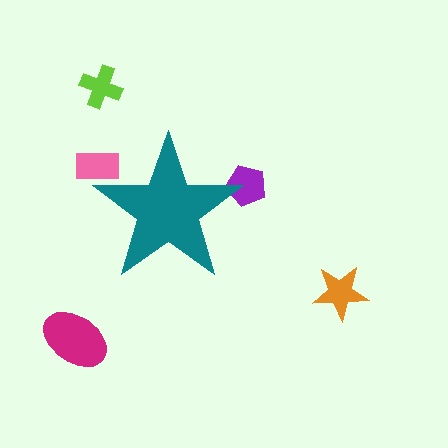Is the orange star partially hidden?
No, the orange star is fully visible.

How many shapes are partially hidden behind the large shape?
2 shapes are partially hidden.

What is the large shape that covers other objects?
A teal star.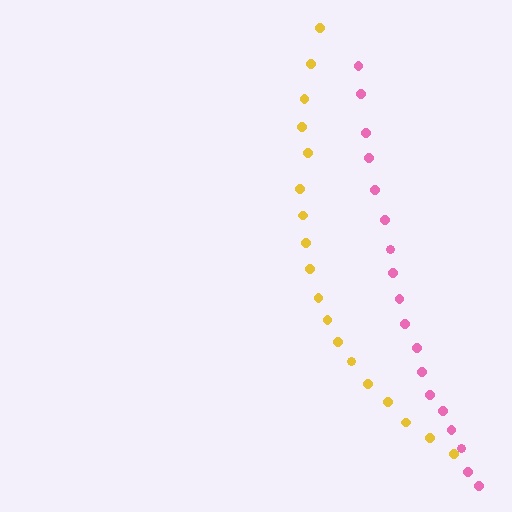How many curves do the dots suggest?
There are 2 distinct paths.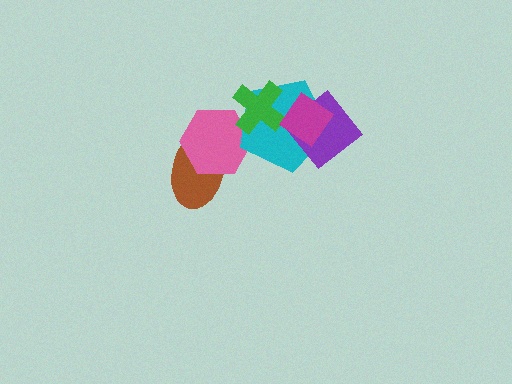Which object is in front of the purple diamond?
The magenta diamond is in front of the purple diamond.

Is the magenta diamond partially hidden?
No, no other shape covers it.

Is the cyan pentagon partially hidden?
Yes, it is partially covered by another shape.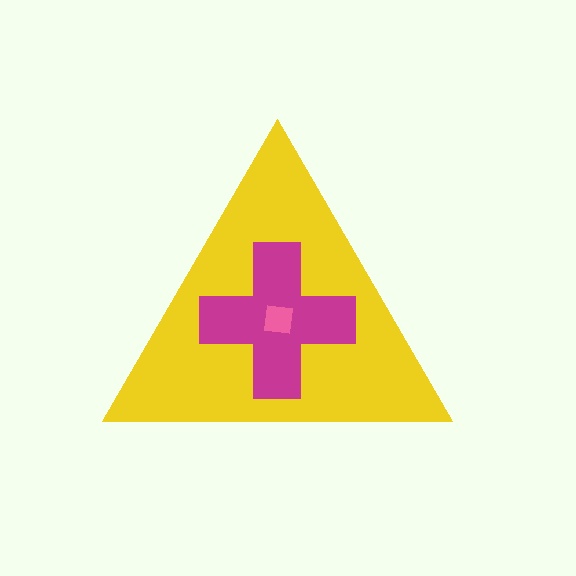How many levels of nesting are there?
3.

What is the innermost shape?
The pink square.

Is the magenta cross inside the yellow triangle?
Yes.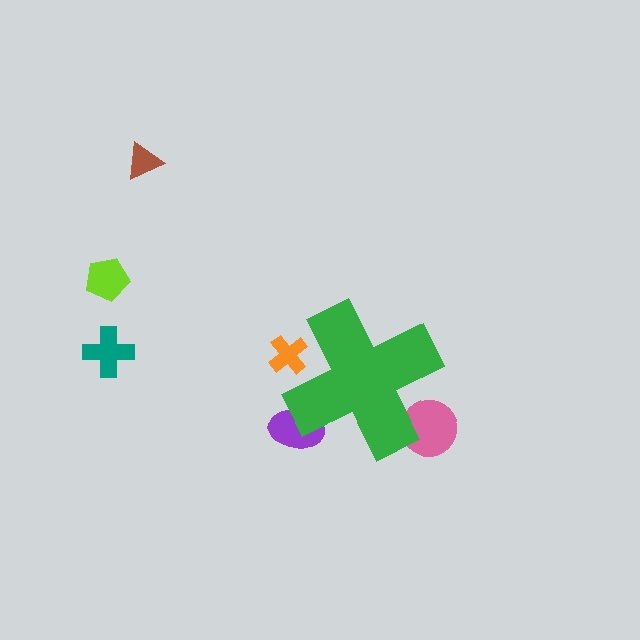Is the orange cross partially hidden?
Yes, the orange cross is partially hidden behind the green cross.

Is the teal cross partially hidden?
No, the teal cross is fully visible.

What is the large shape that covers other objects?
A green cross.